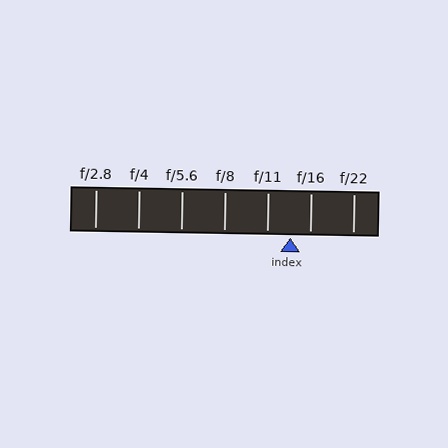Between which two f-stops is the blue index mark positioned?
The index mark is between f/11 and f/16.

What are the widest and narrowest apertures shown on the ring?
The widest aperture shown is f/2.8 and the narrowest is f/22.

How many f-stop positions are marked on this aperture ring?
There are 7 f-stop positions marked.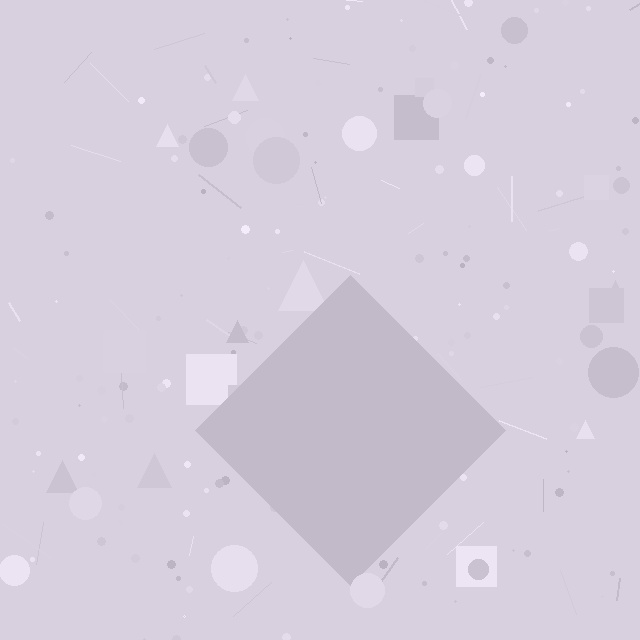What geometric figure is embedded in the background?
A diamond is embedded in the background.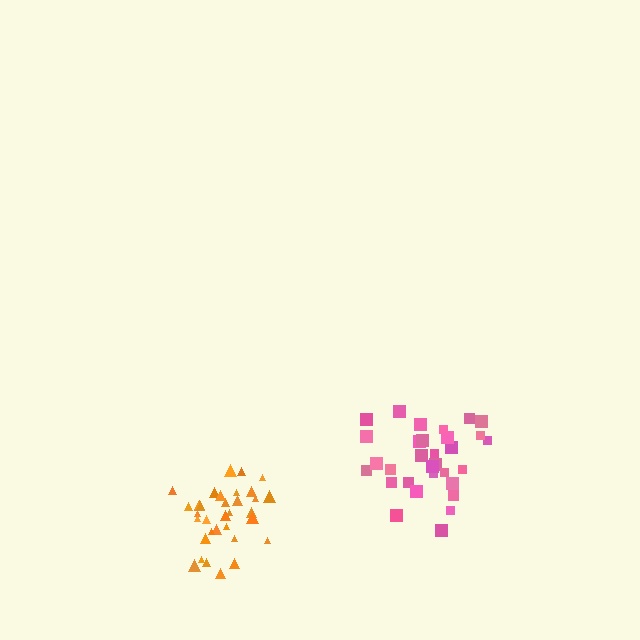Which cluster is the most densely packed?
Orange.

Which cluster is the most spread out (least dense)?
Pink.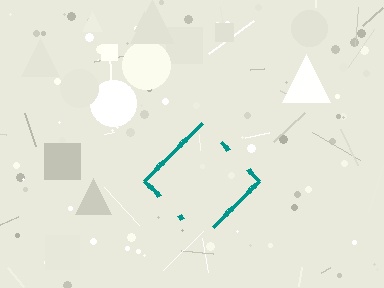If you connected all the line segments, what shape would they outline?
They would outline a diamond.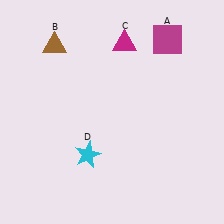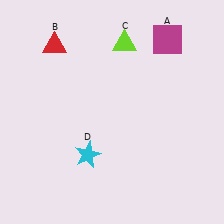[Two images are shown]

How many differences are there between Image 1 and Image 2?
There are 2 differences between the two images.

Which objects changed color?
B changed from brown to red. C changed from magenta to lime.